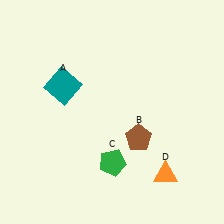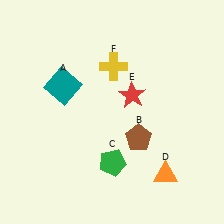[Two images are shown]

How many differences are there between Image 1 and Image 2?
There are 2 differences between the two images.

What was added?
A red star (E), a yellow cross (F) were added in Image 2.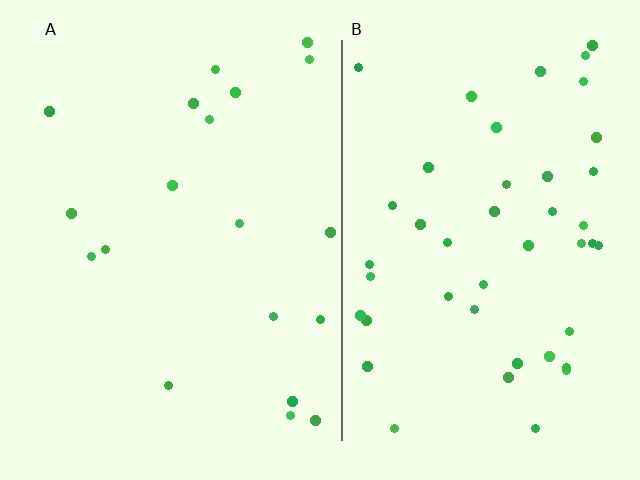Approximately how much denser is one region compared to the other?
Approximately 2.3× — region B over region A.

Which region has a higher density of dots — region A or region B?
B (the right).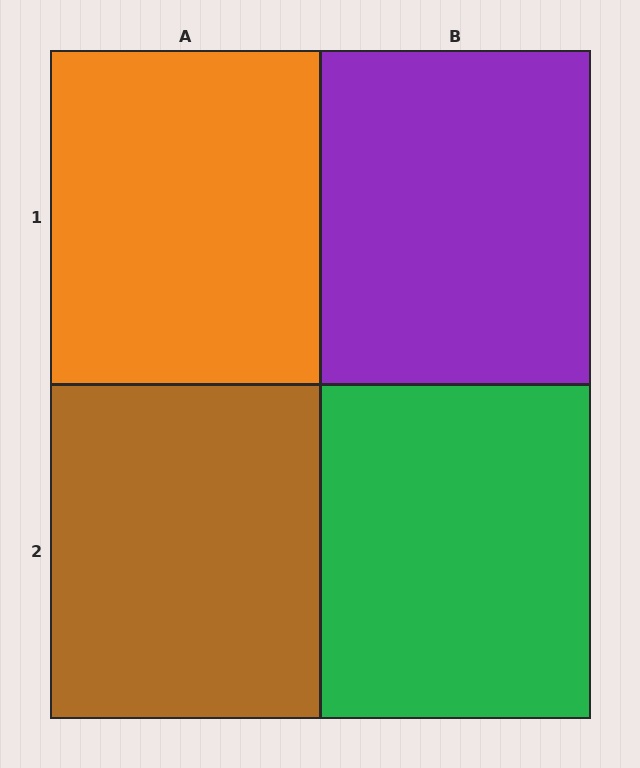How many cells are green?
1 cell is green.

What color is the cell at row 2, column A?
Brown.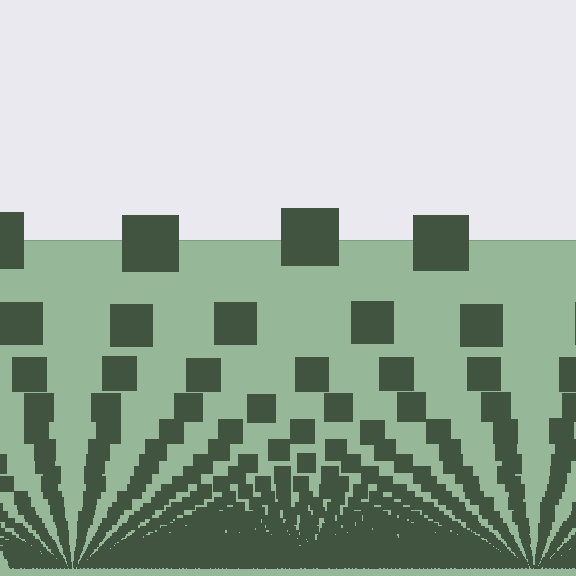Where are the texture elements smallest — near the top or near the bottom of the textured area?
Near the bottom.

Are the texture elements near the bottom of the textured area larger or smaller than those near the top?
Smaller. The gradient is inverted — elements near the bottom are smaller and denser.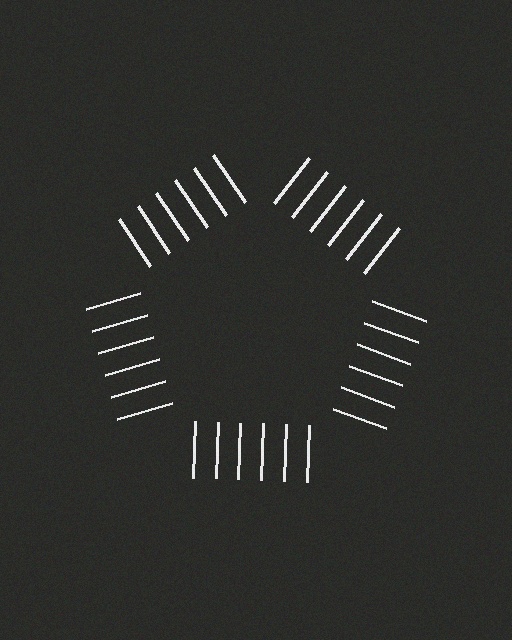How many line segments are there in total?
30 — 6 along each of the 5 edges.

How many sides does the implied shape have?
5 sides — the line-ends trace a pentagon.